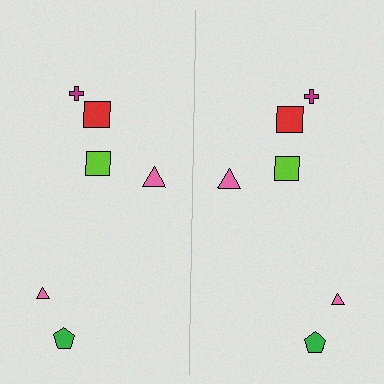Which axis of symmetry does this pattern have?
The pattern has a vertical axis of symmetry running through the center of the image.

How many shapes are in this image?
There are 12 shapes in this image.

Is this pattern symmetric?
Yes, this pattern has bilateral (reflection) symmetry.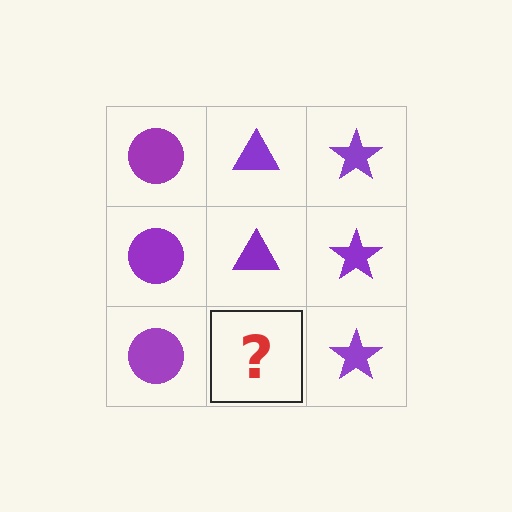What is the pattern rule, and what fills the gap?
The rule is that each column has a consistent shape. The gap should be filled with a purple triangle.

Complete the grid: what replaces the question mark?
The question mark should be replaced with a purple triangle.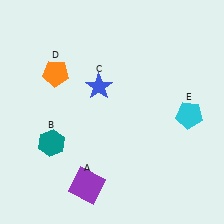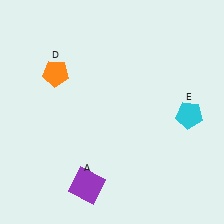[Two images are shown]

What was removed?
The teal hexagon (B), the blue star (C) were removed in Image 2.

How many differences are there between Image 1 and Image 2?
There are 2 differences between the two images.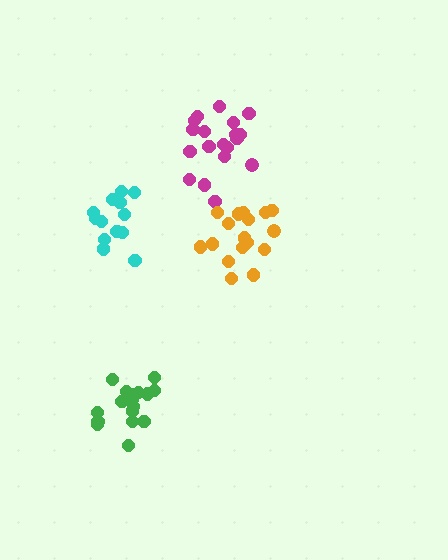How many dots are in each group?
Group 1: 18 dots, Group 2: 19 dots, Group 3: 17 dots, Group 4: 14 dots (68 total).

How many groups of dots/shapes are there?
There are 4 groups.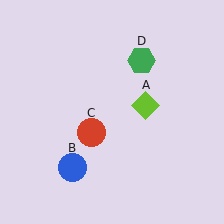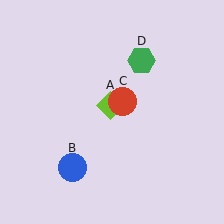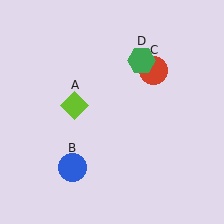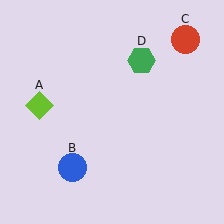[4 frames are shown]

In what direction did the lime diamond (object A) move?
The lime diamond (object A) moved left.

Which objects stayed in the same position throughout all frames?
Blue circle (object B) and green hexagon (object D) remained stationary.